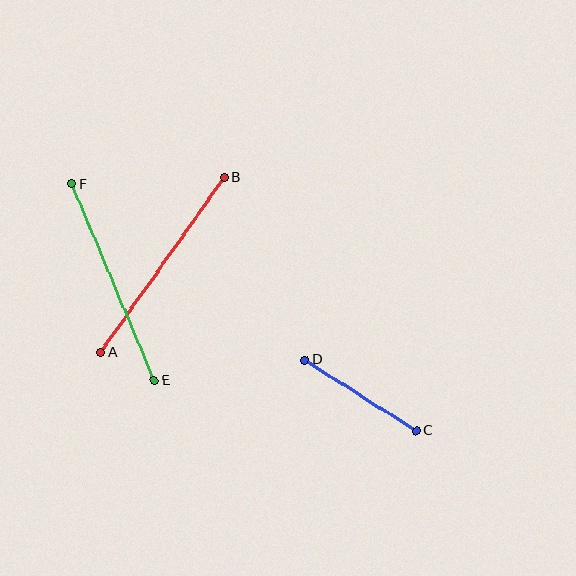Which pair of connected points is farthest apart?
Points A and B are farthest apart.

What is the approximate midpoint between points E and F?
The midpoint is at approximately (113, 282) pixels.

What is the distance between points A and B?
The distance is approximately 214 pixels.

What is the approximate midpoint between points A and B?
The midpoint is at approximately (162, 265) pixels.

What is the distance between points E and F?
The distance is approximately 214 pixels.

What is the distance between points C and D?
The distance is approximately 132 pixels.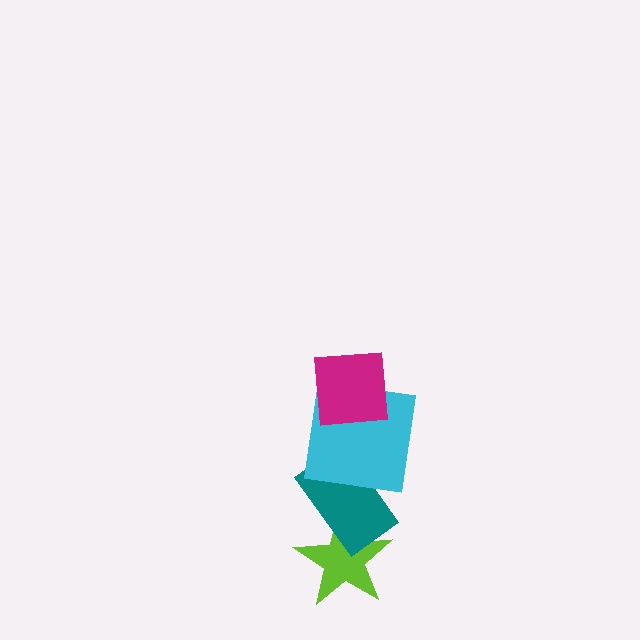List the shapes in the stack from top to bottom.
From top to bottom: the magenta square, the cyan square, the teal rectangle, the lime star.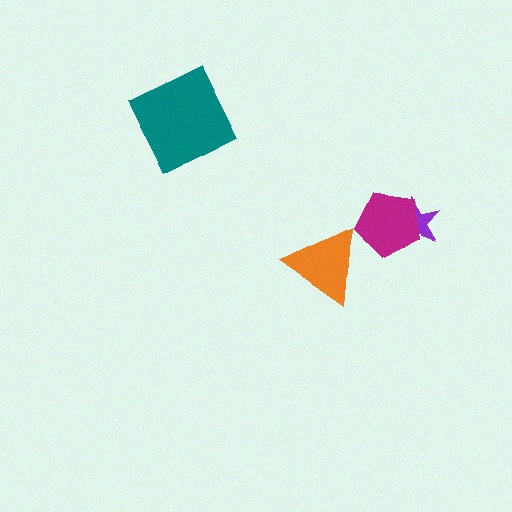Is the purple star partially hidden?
Yes, it is partially covered by another shape.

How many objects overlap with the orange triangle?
0 objects overlap with the orange triangle.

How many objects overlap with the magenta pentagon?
1 object overlaps with the magenta pentagon.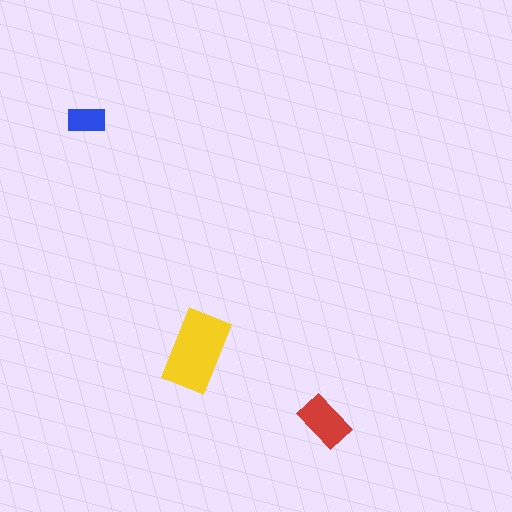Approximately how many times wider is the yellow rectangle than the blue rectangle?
About 2 times wider.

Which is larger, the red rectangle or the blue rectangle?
The red one.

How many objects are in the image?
There are 3 objects in the image.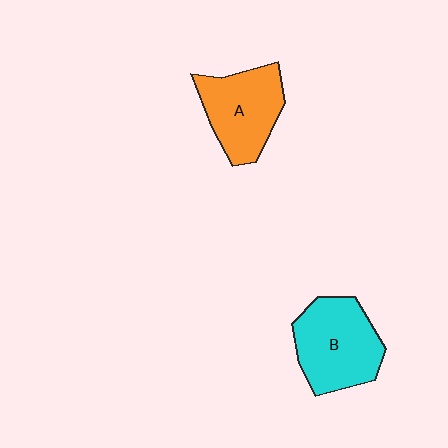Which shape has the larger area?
Shape B (cyan).